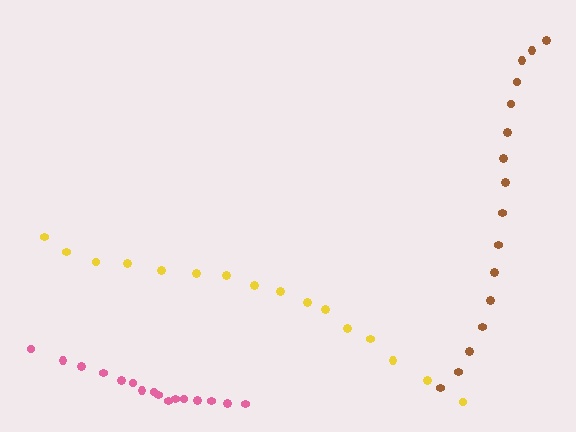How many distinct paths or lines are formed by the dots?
There are 3 distinct paths.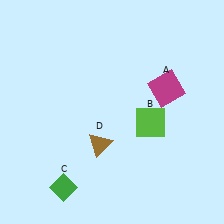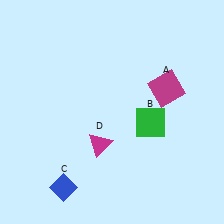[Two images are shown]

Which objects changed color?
B changed from lime to green. C changed from green to blue. D changed from brown to magenta.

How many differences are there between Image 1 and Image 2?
There are 3 differences between the two images.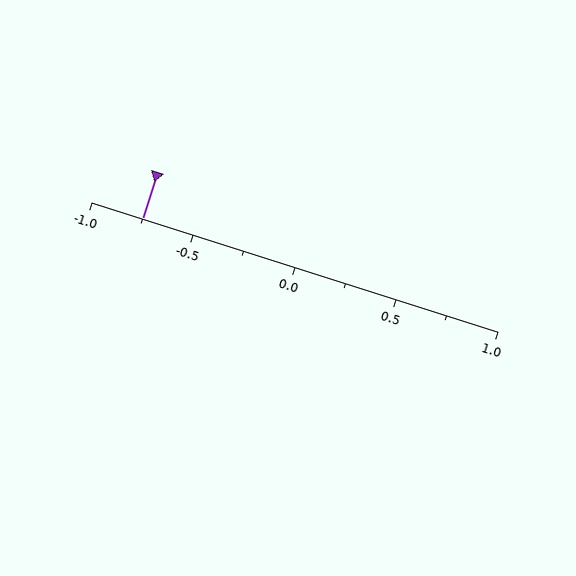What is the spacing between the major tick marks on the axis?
The major ticks are spaced 0.5 apart.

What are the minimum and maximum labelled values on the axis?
The axis runs from -1.0 to 1.0.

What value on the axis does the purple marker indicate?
The marker indicates approximately -0.75.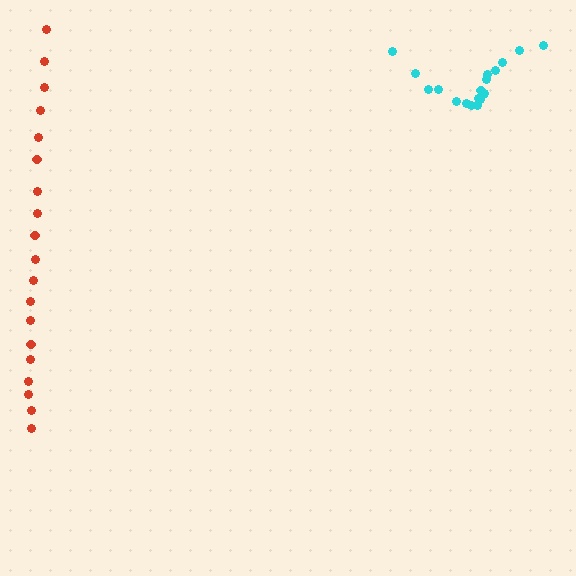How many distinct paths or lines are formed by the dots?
There are 2 distinct paths.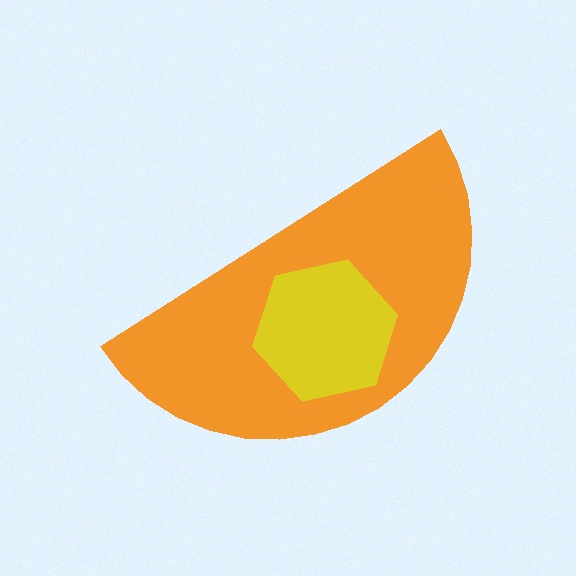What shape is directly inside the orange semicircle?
The yellow hexagon.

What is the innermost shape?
The yellow hexagon.